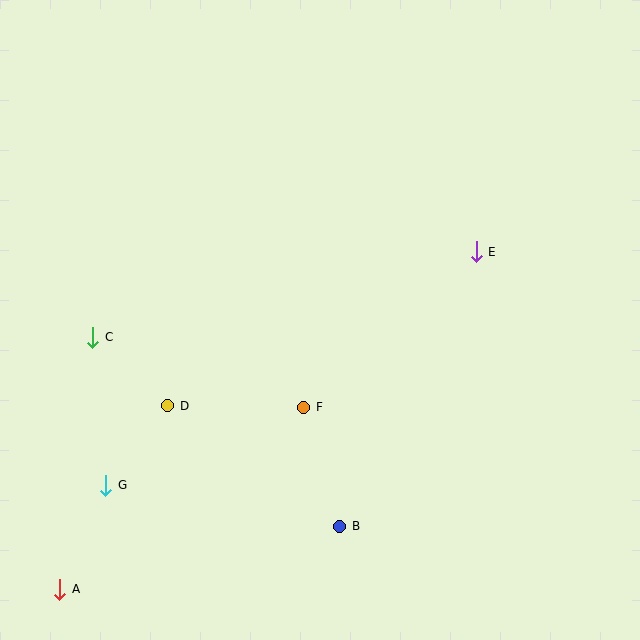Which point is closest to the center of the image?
Point F at (304, 407) is closest to the center.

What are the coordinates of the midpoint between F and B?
The midpoint between F and B is at (322, 467).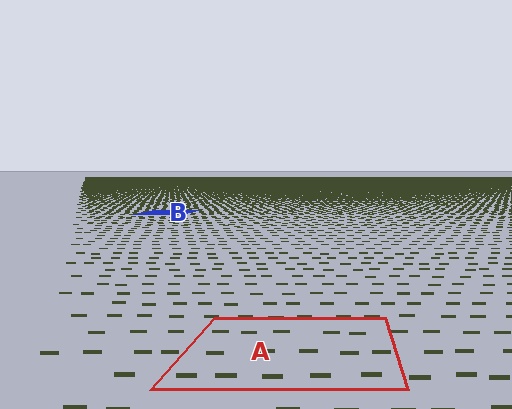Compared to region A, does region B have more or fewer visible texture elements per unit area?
Region B has more texture elements per unit area — they are packed more densely because it is farther away.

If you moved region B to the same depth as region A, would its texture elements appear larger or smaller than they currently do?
They would appear larger. At a closer depth, the same texture elements are projected at a bigger on-screen size.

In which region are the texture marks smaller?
The texture marks are smaller in region B, because it is farther away.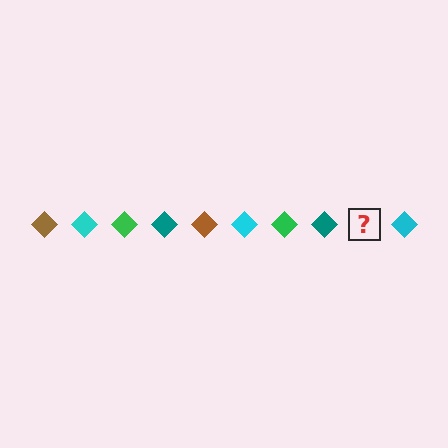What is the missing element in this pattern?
The missing element is a brown diamond.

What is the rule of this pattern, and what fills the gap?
The rule is that the pattern cycles through brown, cyan, green, teal diamonds. The gap should be filled with a brown diamond.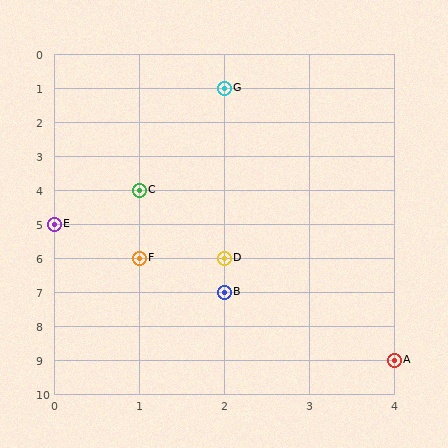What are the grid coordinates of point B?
Point B is at grid coordinates (2, 7).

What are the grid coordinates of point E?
Point E is at grid coordinates (0, 5).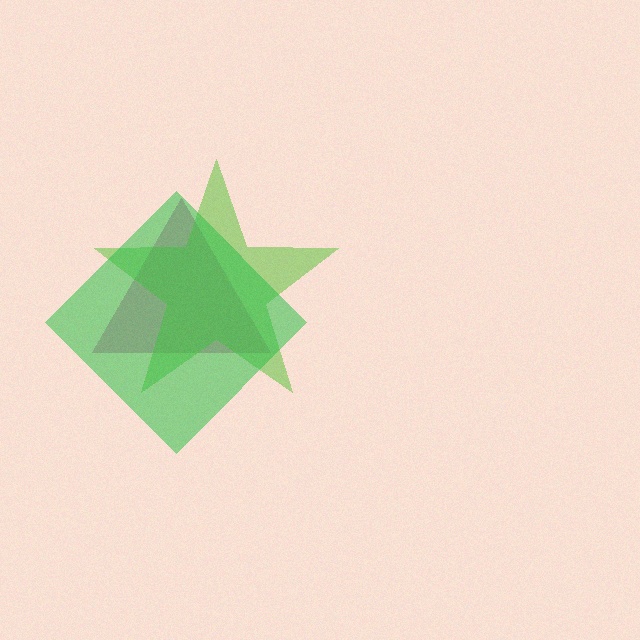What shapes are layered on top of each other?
The layered shapes are: a magenta triangle, a lime star, a green diamond.